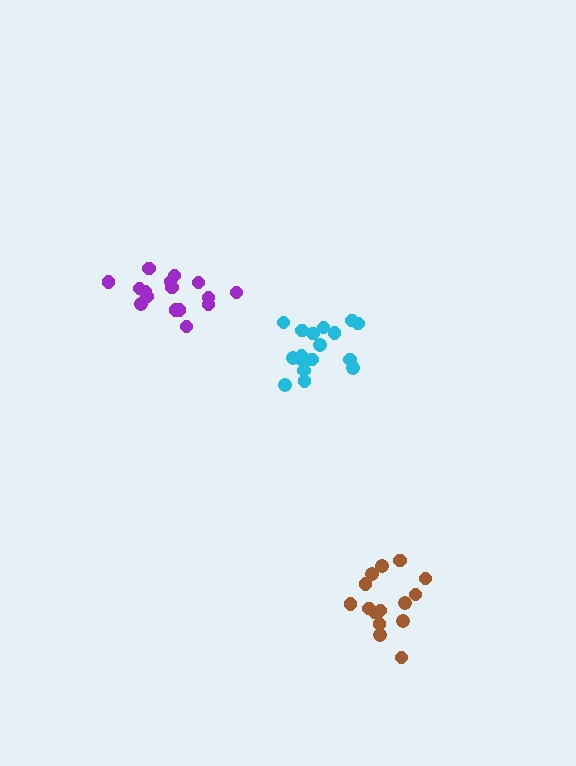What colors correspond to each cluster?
The clusters are colored: cyan, brown, purple.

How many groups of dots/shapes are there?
There are 3 groups.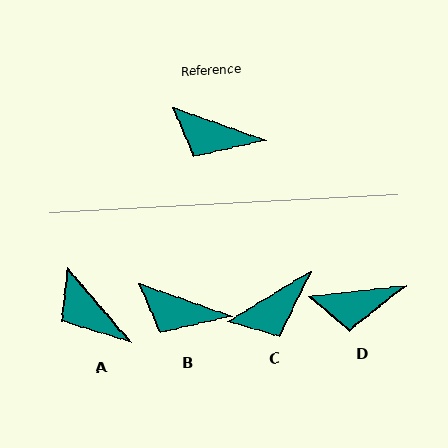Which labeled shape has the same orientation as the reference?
B.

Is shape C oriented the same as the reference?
No, it is off by about 51 degrees.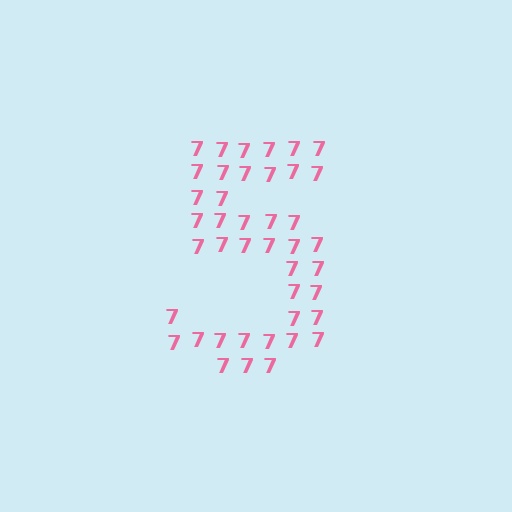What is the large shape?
The large shape is the digit 5.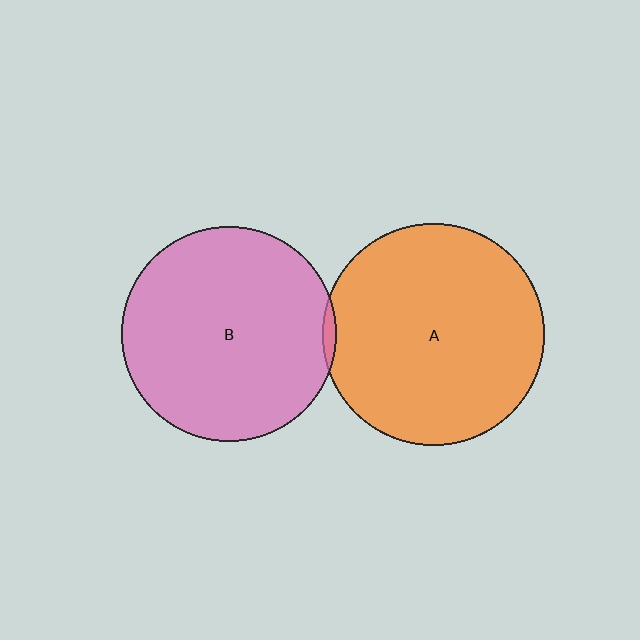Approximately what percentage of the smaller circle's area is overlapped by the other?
Approximately 5%.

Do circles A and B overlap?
Yes.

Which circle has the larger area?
Circle A (orange).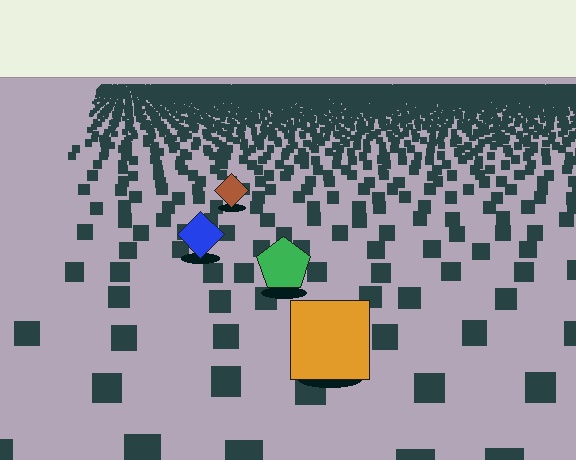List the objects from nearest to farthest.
From nearest to farthest: the orange square, the green pentagon, the blue diamond, the brown diamond.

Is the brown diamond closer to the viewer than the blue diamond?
No. The blue diamond is closer — you can tell from the texture gradient: the ground texture is coarser near it.